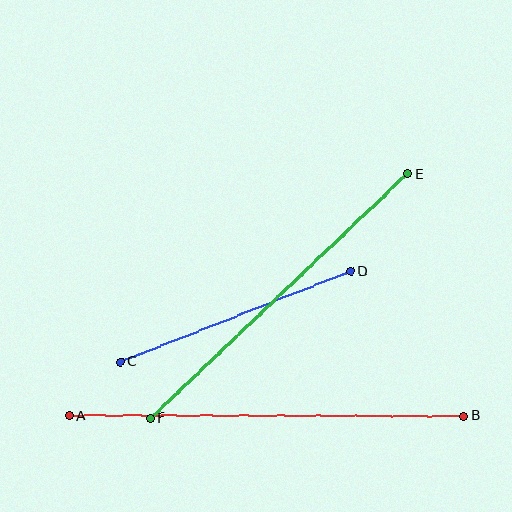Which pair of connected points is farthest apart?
Points A and B are farthest apart.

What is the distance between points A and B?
The distance is approximately 395 pixels.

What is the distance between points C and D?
The distance is approximately 248 pixels.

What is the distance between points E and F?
The distance is approximately 354 pixels.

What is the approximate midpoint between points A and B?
The midpoint is at approximately (266, 416) pixels.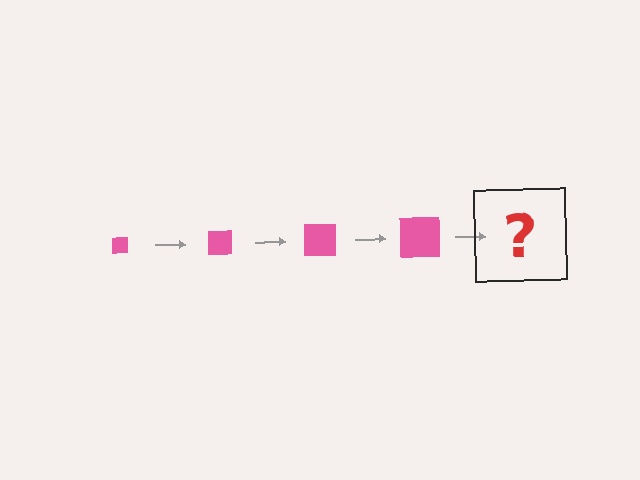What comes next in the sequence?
The next element should be a pink square, larger than the previous one.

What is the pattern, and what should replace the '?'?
The pattern is that the square gets progressively larger each step. The '?' should be a pink square, larger than the previous one.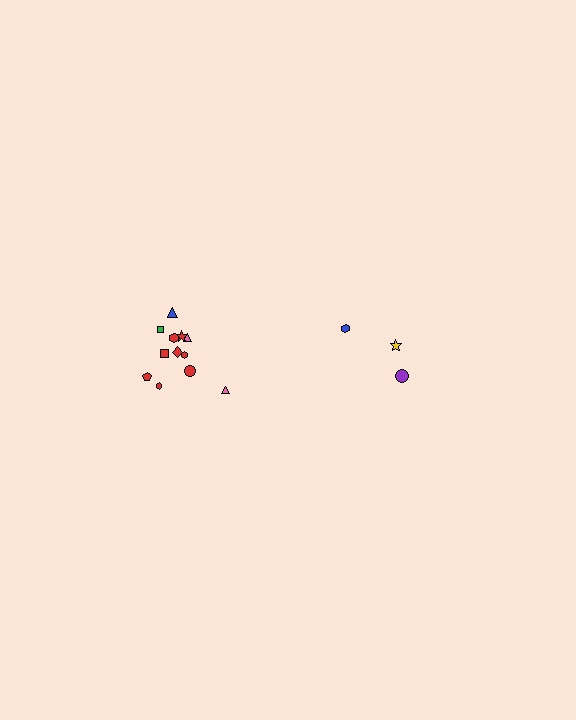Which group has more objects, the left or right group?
The left group.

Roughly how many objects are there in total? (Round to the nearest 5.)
Roughly 15 objects in total.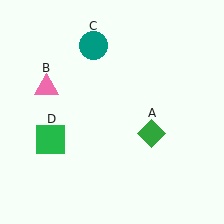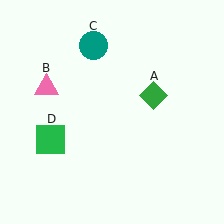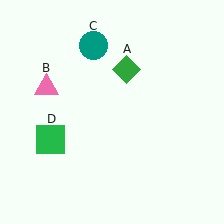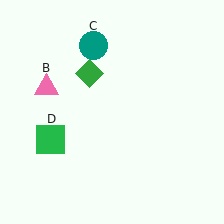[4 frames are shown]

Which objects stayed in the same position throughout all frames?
Pink triangle (object B) and teal circle (object C) and green square (object D) remained stationary.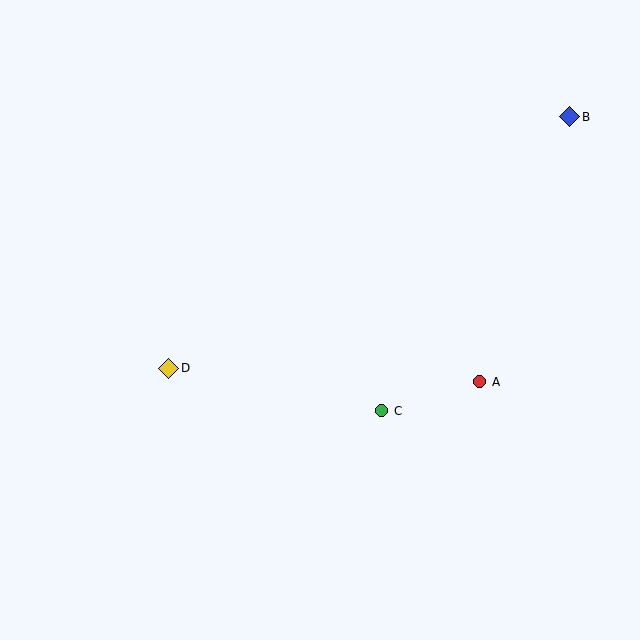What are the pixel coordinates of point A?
Point A is at (480, 382).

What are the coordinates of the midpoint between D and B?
The midpoint between D and B is at (369, 243).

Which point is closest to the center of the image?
Point C at (382, 411) is closest to the center.